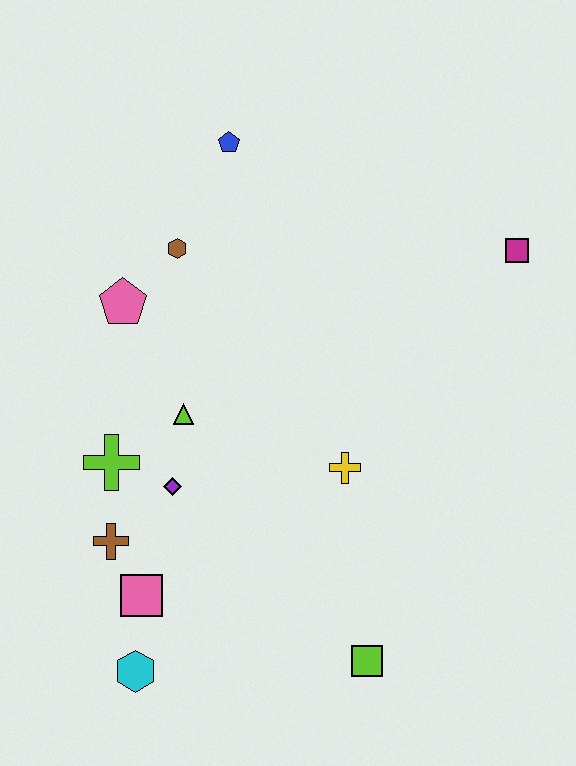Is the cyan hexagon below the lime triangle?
Yes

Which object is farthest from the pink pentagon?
The lime square is farthest from the pink pentagon.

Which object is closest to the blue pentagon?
The brown hexagon is closest to the blue pentagon.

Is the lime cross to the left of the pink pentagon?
Yes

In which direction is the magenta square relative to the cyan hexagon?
The magenta square is above the cyan hexagon.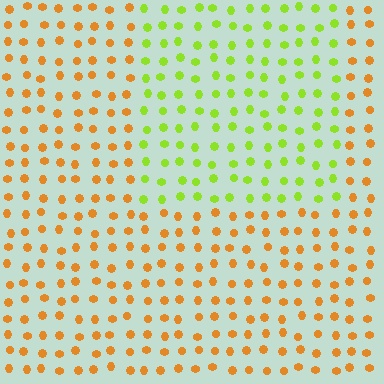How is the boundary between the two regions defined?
The boundary is defined purely by a slight shift in hue (about 57 degrees). Spacing, size, and orientation are identical on both sides.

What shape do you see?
I see a rectangle.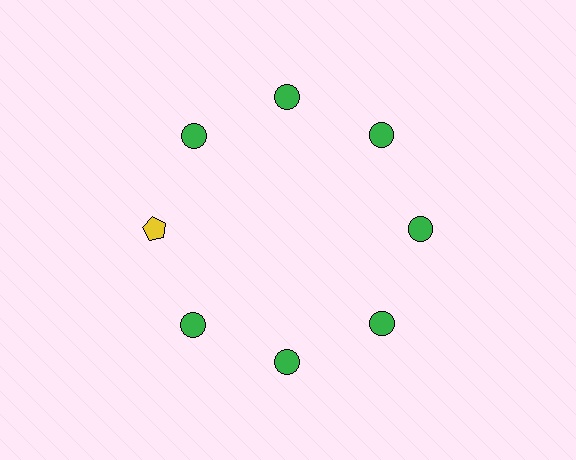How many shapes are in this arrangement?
There are 8 shapes arranged in a ring pattern.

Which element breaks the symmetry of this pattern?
The yellow pentagon at roughly the 9 o'clock position breaks the symmetry. All other shapes are green circles.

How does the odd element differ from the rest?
It differs in both color (yellow instead of green) and shape (pentagon instead of circle).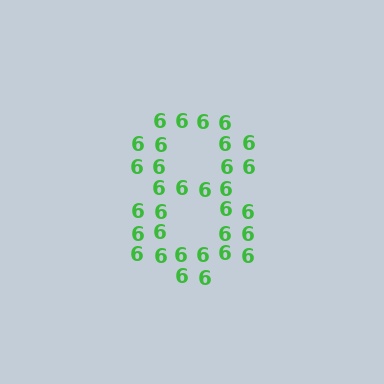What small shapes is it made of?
It is made of small digit 6's.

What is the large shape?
The large shape is the digit 8.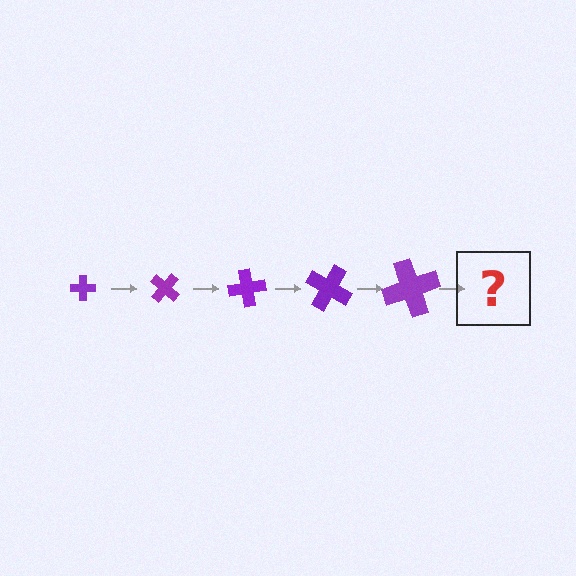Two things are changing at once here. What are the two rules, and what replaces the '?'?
The two rules are that the cross grows larger each step and it rotates 40 degrees each step. The '?' should be a cross, larger than the previous one and rotated 200 degrees from the start.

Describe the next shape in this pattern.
It should be a cross, larger than the previous one and rotated 200 degrees from the start.